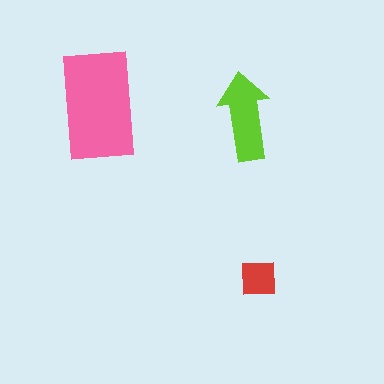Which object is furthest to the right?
The red square is rightmost.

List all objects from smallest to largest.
The red square, the lime arrow, the pink rectangle.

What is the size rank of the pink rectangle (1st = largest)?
1st.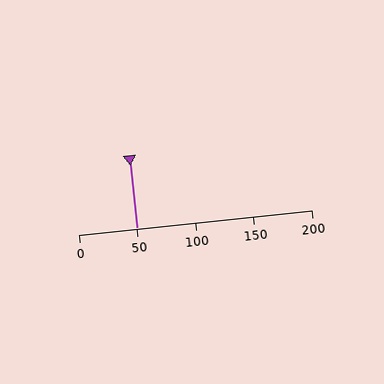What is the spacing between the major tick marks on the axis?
The major ticks are spaced 50 apart.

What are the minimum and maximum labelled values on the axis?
The axis runs from 0 to 200.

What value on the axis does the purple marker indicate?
The marker indicates approximately 50.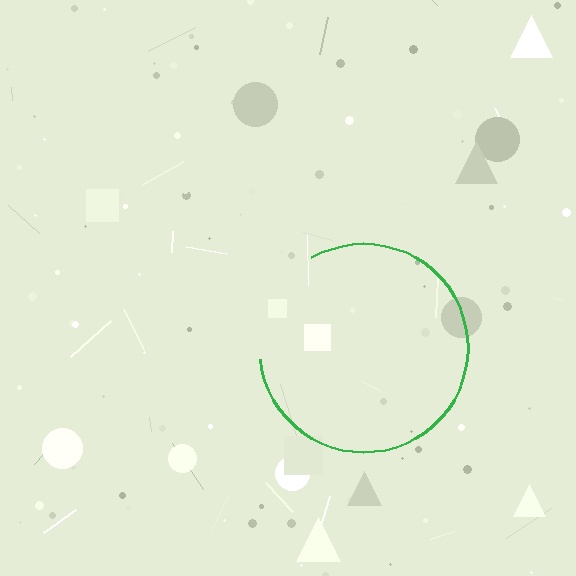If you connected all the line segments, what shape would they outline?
They would outline a circle.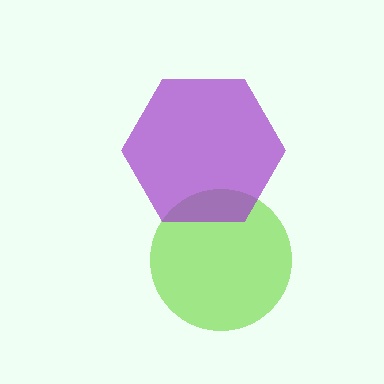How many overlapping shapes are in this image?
There are 2 overlapping shapes in the image.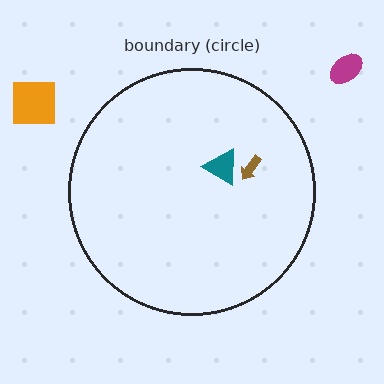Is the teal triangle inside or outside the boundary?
Inside.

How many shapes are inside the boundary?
2 inside, 2 outside.